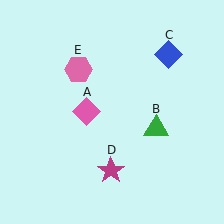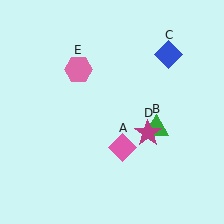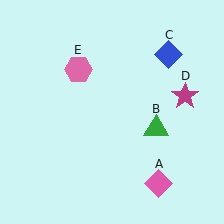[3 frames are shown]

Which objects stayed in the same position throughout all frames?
Green triangle (object B) and blue diamond (object C) and pink hexagon (object E) remained stationary.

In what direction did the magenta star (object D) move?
The magenta star (object D) moved up and to the right.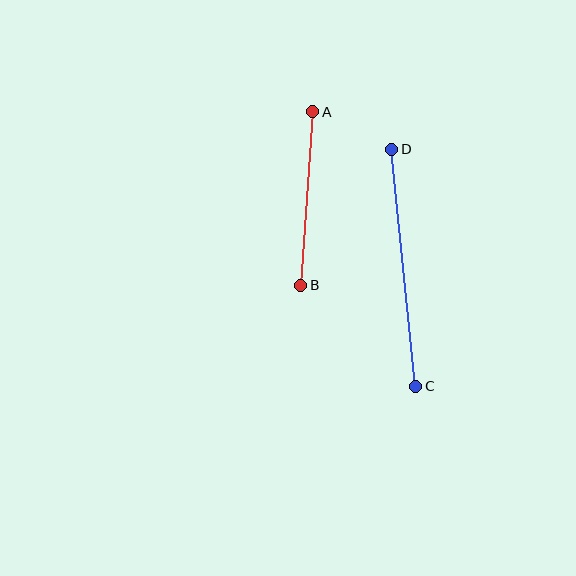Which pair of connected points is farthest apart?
Points C and D are farthest apart.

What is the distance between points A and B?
The distance is approximately 174 pixels.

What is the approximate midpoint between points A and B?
The midpoint is at approximately (307, 199) pixels.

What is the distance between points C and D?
The distance is approximately 239 pixels.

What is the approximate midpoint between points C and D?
The midpoint is at approximately (404, 268) pixels.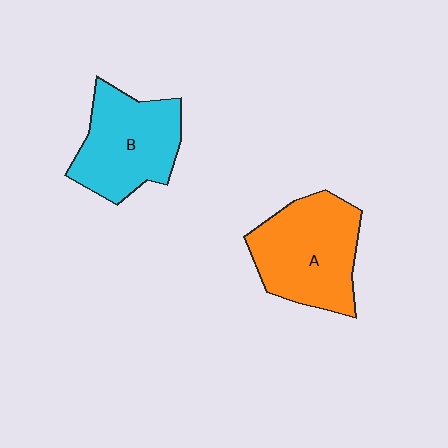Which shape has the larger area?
Shape A (orange).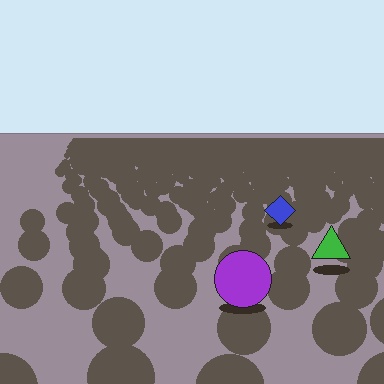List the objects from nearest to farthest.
From nearest to farthest: the purple circle, the green triangle, the blue diamond.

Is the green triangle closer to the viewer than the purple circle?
No. The purple circle is closer — you can tell from the texture gradient: the ground texture is coarser near it.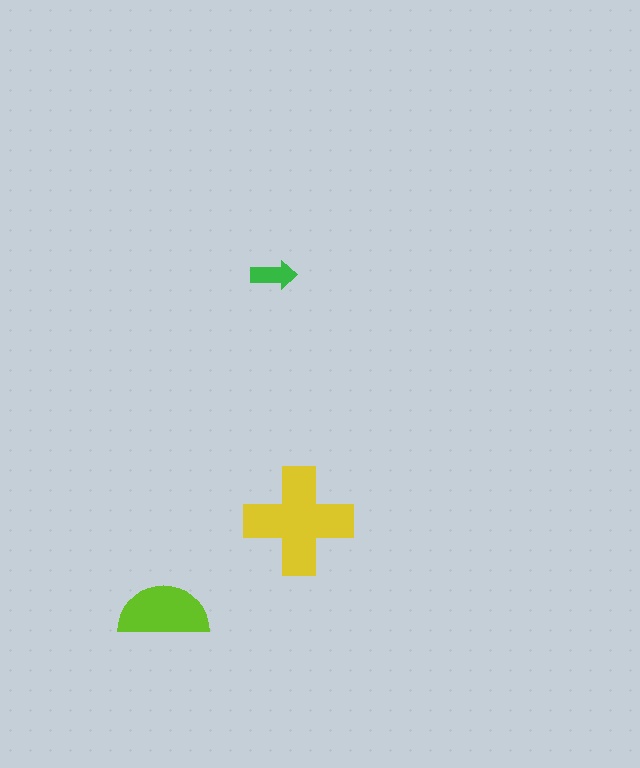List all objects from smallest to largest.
The green arrow, the lime semicircle, the yellow cross.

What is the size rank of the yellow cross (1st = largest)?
1st.